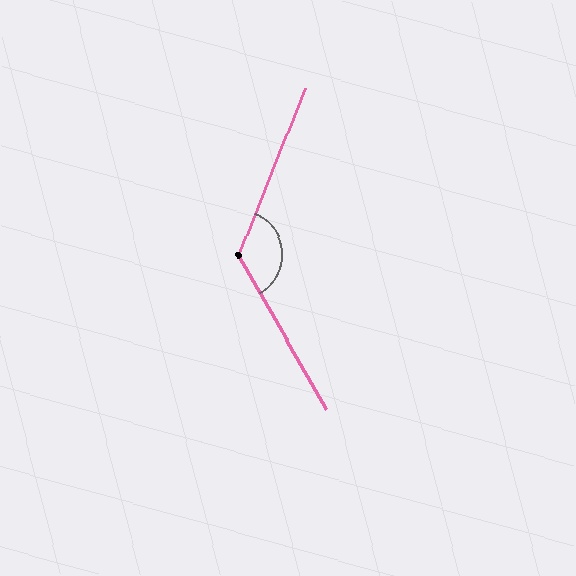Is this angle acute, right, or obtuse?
It is obtuse.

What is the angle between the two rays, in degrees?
Approximately 129 degrees.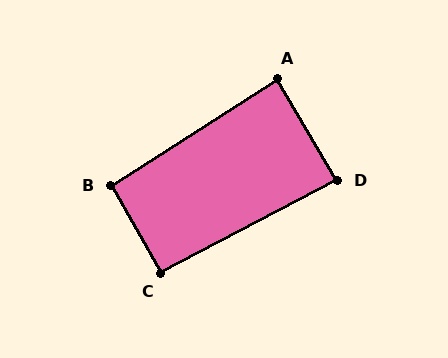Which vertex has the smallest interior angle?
D, at approximately 87 degrees.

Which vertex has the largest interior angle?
B, at approximately 93 degrees.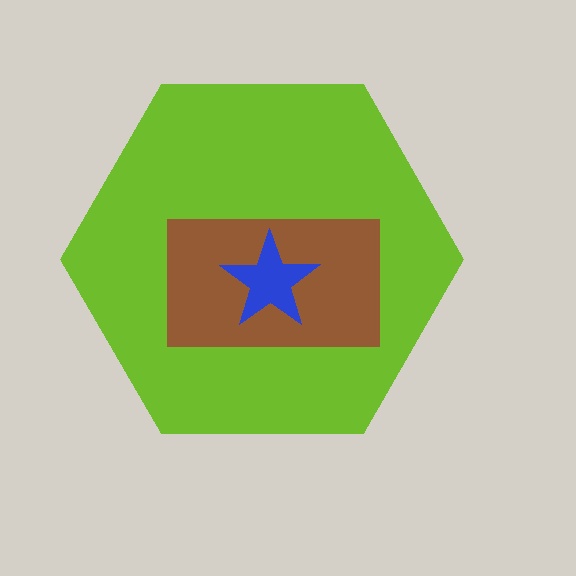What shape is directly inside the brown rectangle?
The blue star.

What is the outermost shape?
The lime hexagon.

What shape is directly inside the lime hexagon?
The brown rectangle.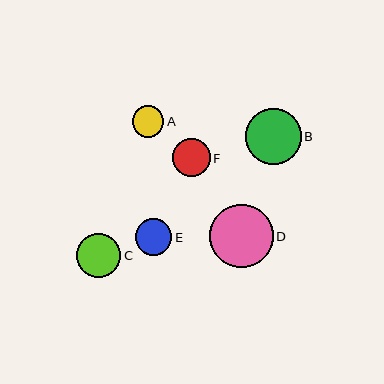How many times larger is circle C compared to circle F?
Circle C is approximately 1.2 times the size of circle F.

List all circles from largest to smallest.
From largest to smallest: D, B, C, F, E, A.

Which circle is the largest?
Circle D is the largest with a size of approximately 63 pixels.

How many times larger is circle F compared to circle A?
Circle F is approximately 1.2 times the size of circle A.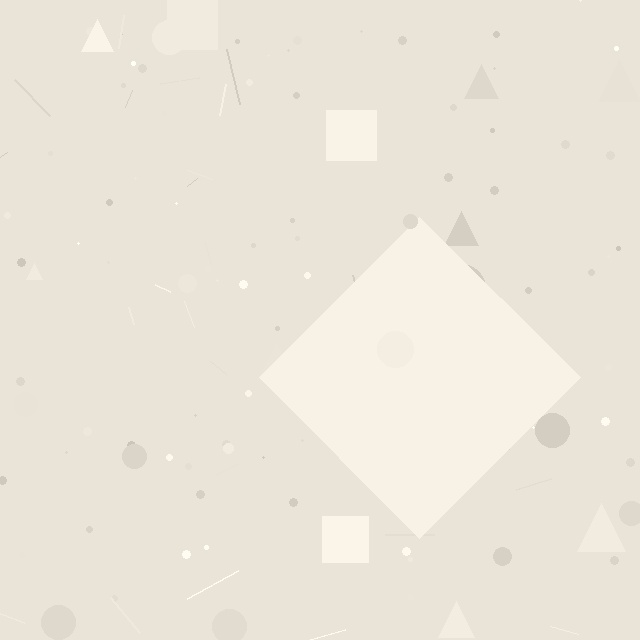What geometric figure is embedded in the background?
A diamond is embedded in the background.